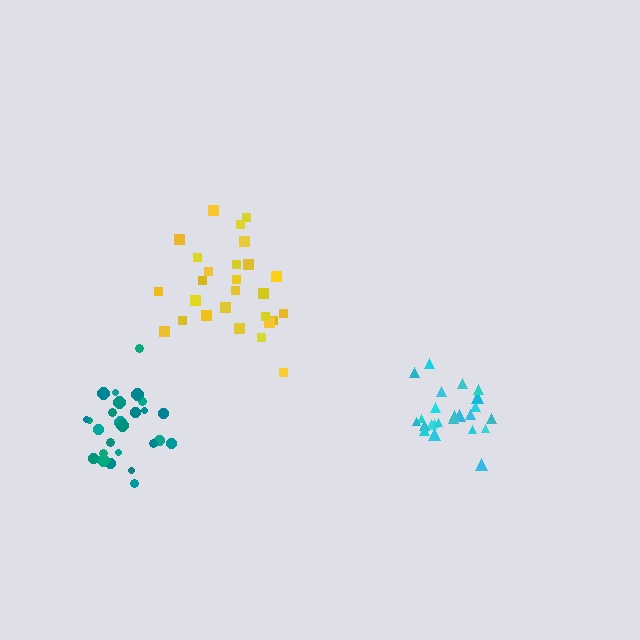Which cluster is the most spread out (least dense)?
Yellow.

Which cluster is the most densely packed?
Cyan.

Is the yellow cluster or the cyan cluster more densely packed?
Cyan.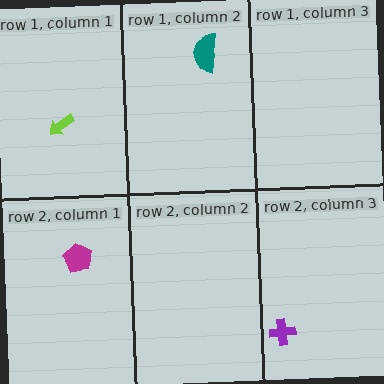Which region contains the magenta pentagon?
The row 2, column 1 region.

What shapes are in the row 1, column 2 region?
The teal semicircle.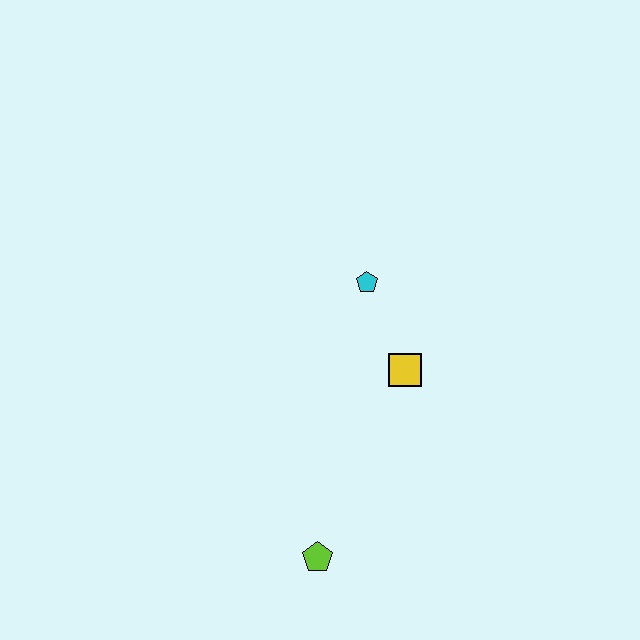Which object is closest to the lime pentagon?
The yellow square is closest to the lime pentagon.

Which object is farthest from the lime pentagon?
The cyan pentagon is farthest from the lime pentagon.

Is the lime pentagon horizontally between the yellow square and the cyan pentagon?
No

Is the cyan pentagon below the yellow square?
No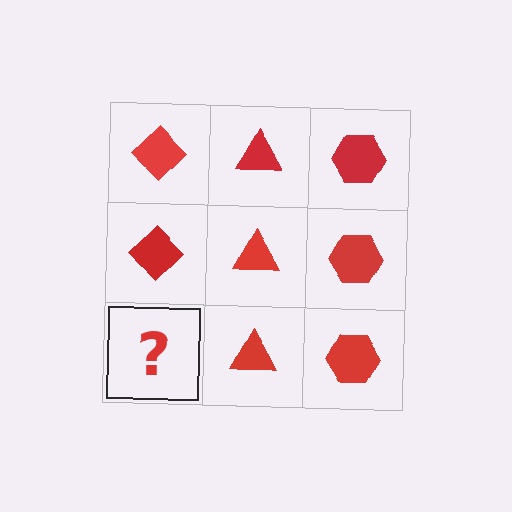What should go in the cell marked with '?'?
The missing cell should contain a red diamond.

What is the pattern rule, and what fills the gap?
The rule is that each column has a consistent shape. The gap should be filled with a red diamond.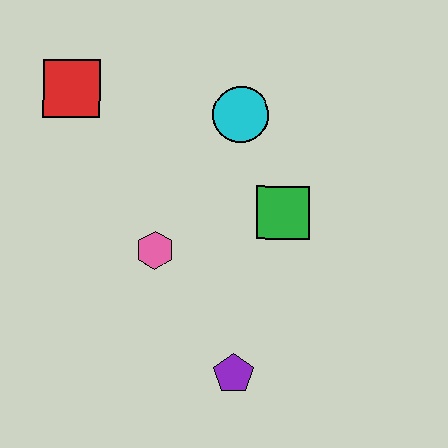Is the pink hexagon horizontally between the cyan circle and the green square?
No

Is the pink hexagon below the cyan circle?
Yes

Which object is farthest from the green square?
The red square is farthest from the green square.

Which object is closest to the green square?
The cyan circle is closest to the green square.